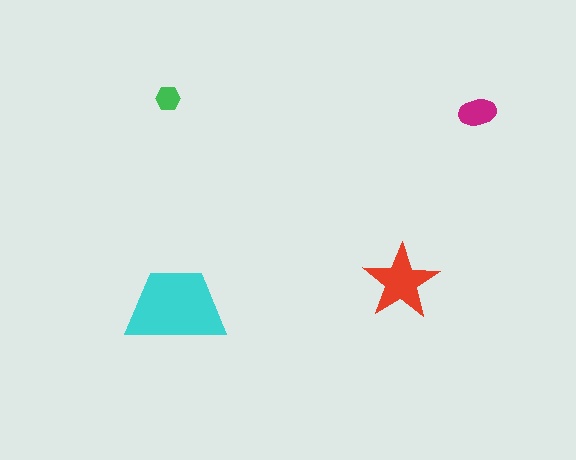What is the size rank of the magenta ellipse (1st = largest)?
3rd.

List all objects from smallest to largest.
The green hexagon, the magenta ellipse, the red star, the cyan trapezoid.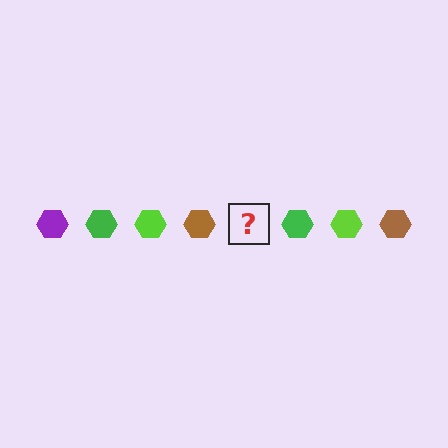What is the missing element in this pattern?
The missing element is a purple hexagon.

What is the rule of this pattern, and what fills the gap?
The rule is that the pattern cycles through purple, green, lime, brown hexagons. The gap should be filled with a purple hexagon.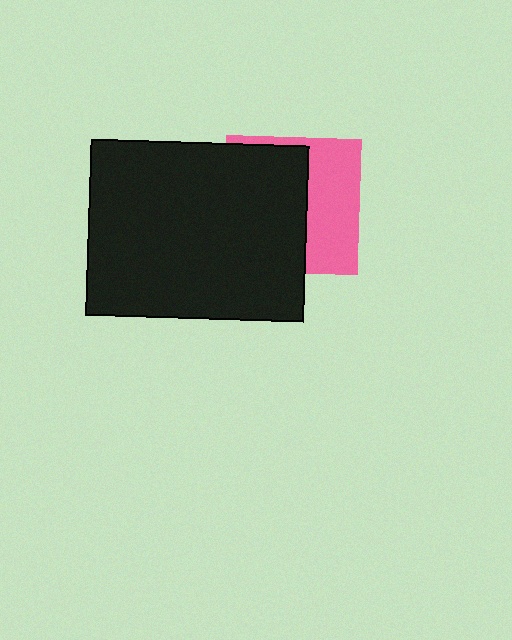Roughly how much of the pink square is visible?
A small part of it is visible (roughly 42%).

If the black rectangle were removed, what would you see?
You would see the complete pink square.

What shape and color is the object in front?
The object in front is a black rectangle.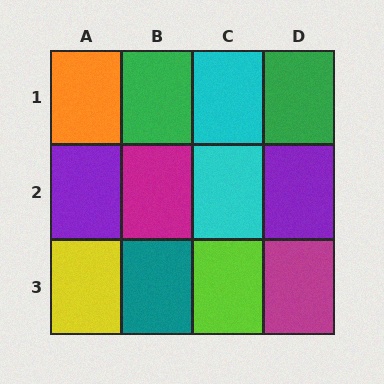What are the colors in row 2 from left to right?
Purple, magenta, cyan, purple.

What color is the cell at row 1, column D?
Green.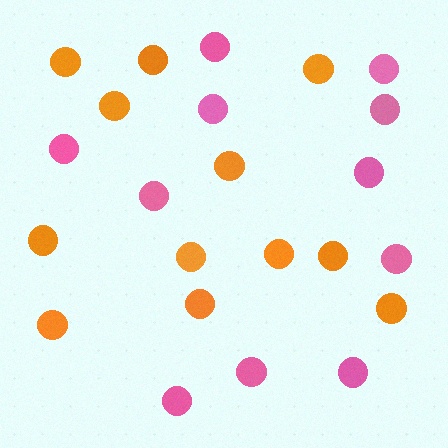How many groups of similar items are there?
There are 2 groups: one group of orange circles (12) and one group of pink circles (11).